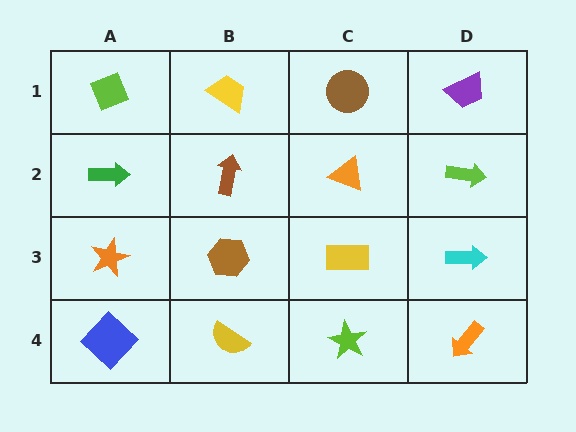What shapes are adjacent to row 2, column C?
A brown circle (row 1, column C), a yellow rectangle (row 3, column C), a brown arrow (row 2, column B), a lime arrow (row 2, column D).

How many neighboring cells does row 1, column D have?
2.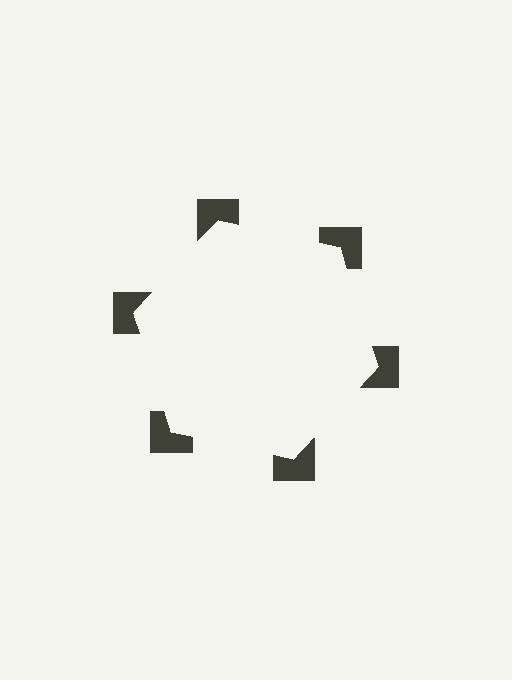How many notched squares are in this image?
There are 6 — one at each vertex of the illusory hexagon.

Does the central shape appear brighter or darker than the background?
It typically appears slightly brighter than the background, even though no actual brightness change is drawn.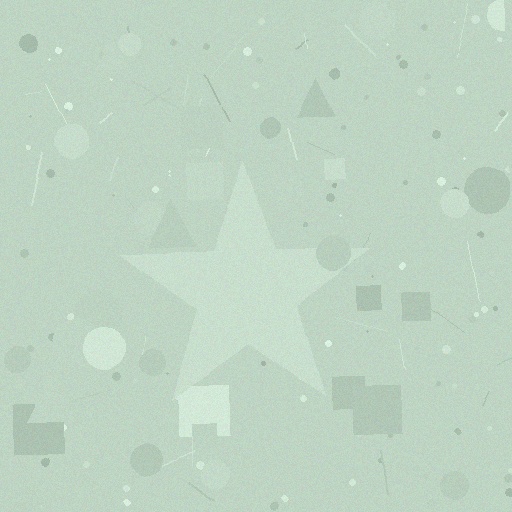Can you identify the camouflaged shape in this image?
The camouflaged shape is a star.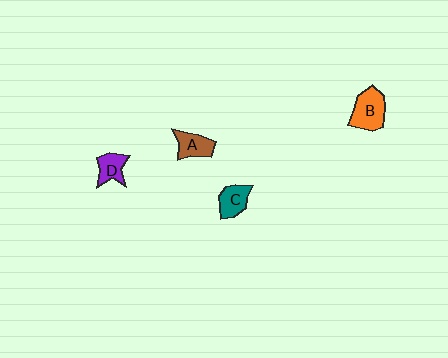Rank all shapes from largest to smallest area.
From largest to smallest: B (orange), C (teal), A (brown), D (purple).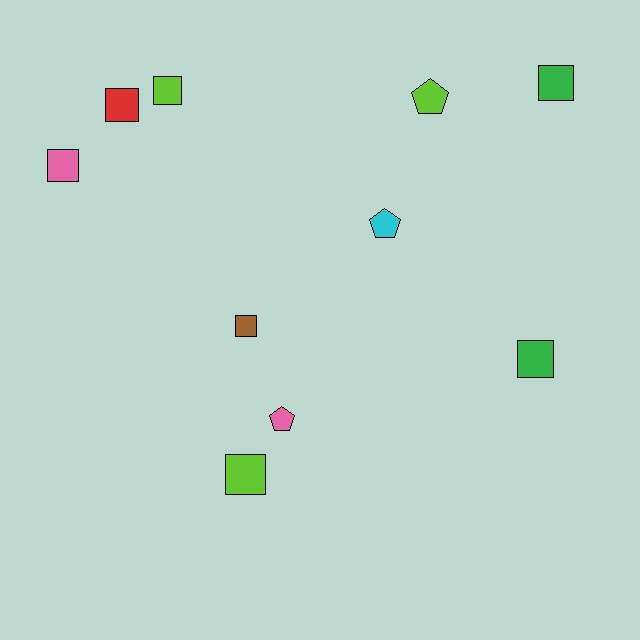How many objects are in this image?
There are 10 objects.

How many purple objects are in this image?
There are no purple objects.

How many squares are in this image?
There are 7 squares.